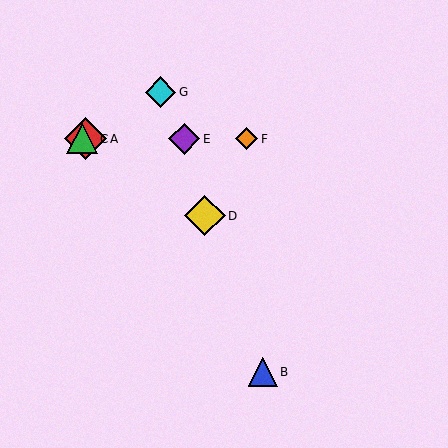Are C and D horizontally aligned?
No, C is at y≈139 and D is at y≈216.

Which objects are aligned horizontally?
Objects A, C, E, F are aligned horizontally.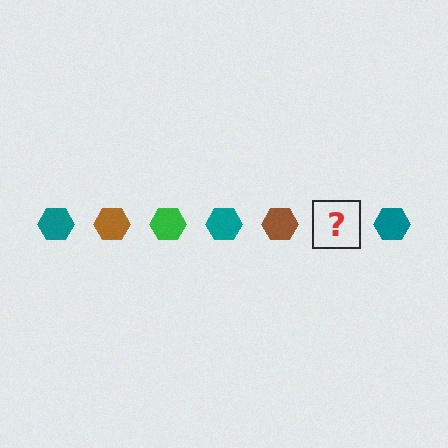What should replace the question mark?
The question mark should be replaced with a green hexagon.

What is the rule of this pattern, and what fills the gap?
The rule is that the pattern cycles through teal, brown, green hexagons. The gap should be filled with a green hexagon.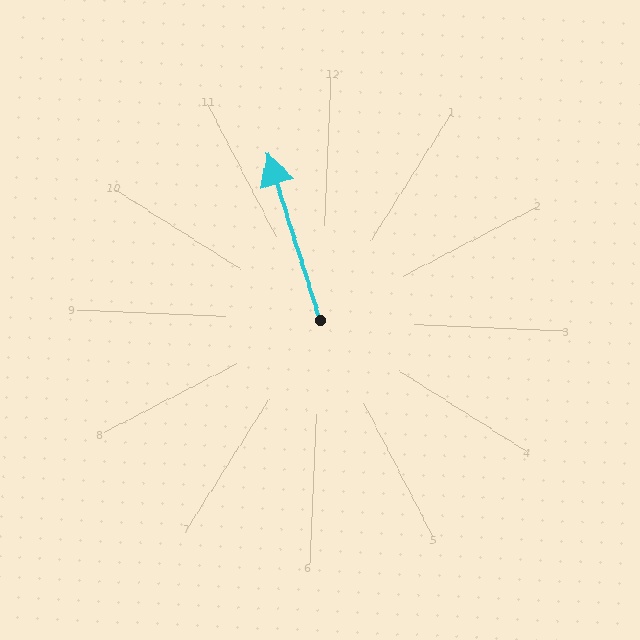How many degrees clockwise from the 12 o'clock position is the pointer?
Approximately 340 degrees.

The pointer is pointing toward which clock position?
Roughly 11 o'clock.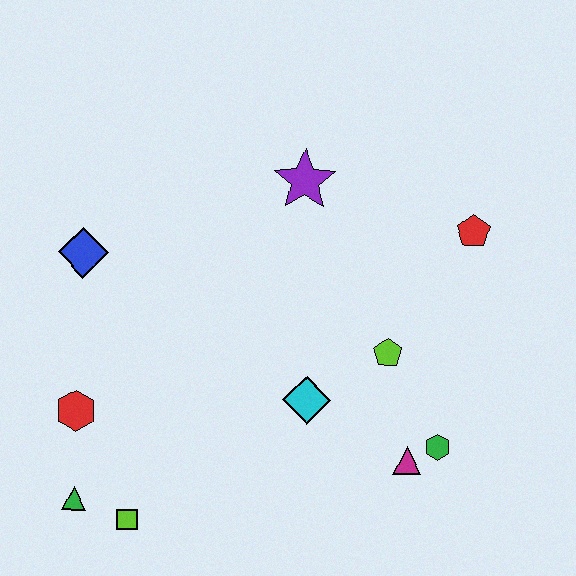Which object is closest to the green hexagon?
The magenta triangle is closest to the green hexagon.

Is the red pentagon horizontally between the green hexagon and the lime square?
No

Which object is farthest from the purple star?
The green triangle is farthest from the purple star.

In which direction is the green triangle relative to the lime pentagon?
The green triangle is to the left of the lime pentagon.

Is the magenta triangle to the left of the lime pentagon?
No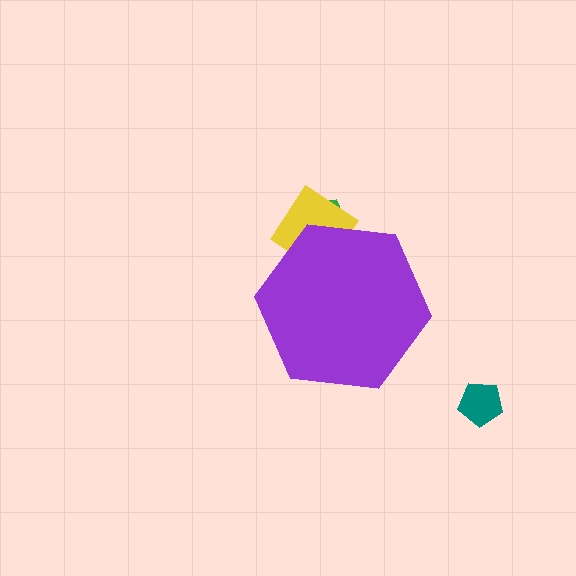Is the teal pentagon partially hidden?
No, the teal pentagon is fully visible.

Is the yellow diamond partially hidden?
Yes, the yellow diamond is partially hidden behind the purple hexagon.